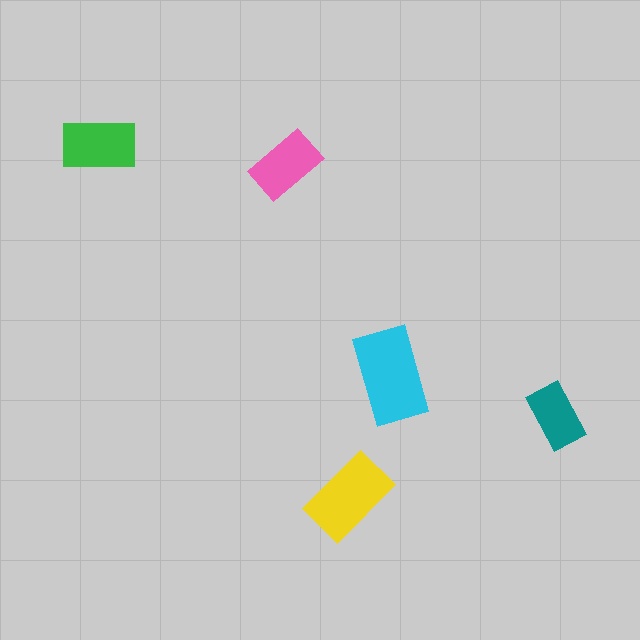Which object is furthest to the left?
The green rectangle is leftmost.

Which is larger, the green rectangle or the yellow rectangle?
The yellow one.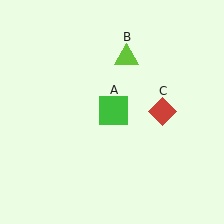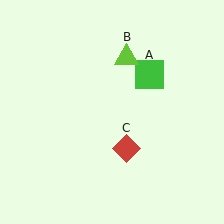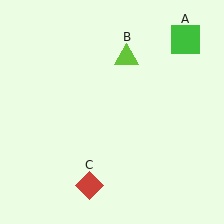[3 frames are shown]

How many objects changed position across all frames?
2 objects changed position: green square (object A), red diamond (object C).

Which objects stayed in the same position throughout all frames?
Lime triangle (object B) remained stationary.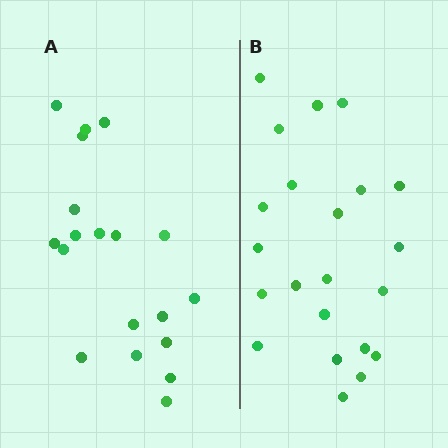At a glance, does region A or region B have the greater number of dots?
Region B (the right region) has more dots.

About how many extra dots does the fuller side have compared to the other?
Region B has just a few more — roughly 2 or 3 more dots than region A.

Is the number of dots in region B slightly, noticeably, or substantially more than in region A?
Region B has only slightly more — the two regions are fairly close. The ratio is roughly 1.2 to 1.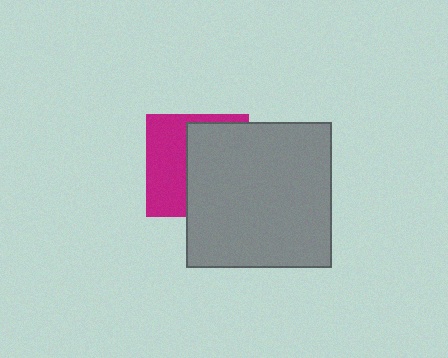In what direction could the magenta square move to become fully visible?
The magenta square could move left. That would shift it out from behind the gray square entirely.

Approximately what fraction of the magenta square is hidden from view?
Roughly 57% of the magenta square is hidden behind the gray square.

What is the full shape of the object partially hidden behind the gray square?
The partially hidden object is a magenta square.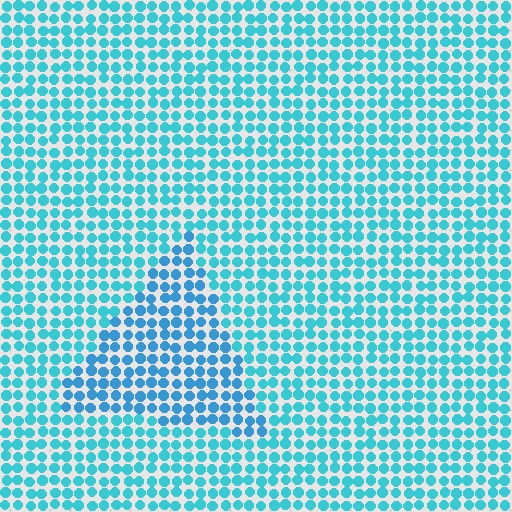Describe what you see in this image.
The image is filled with small cyan elements in a uniform arrangement. A triangle-shaped region is visible where the elements are tinted to a slightly different hue, forming a subtle color boundary.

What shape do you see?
I see a triangle.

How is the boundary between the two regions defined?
The boundary is defined purely by a slight shift in hue (about 20 degrees). Spacing, size, and orientation are identical on both sides.